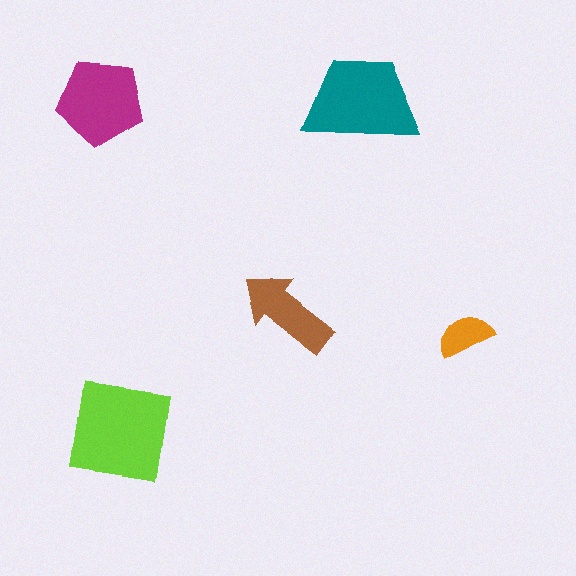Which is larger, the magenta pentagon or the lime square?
The lime square.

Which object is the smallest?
The orange semicircle.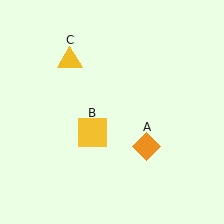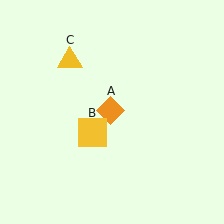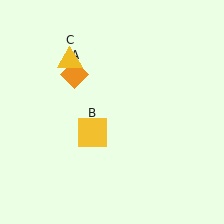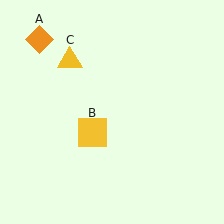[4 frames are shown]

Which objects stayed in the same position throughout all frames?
Yellow square (object B) and yellow triangle (object C) remained stationary.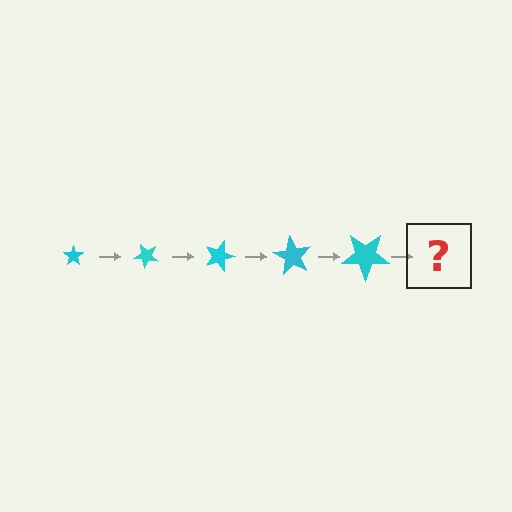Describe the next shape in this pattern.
It should be a star, larger than the previous one and rotated 225 degrees from the start.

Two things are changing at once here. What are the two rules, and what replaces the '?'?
The two rules are that the star grows larger each step and it rotates 45 degrees each step. The '?' should be a star, larger than the previous one and rotated 225 degrees from the start.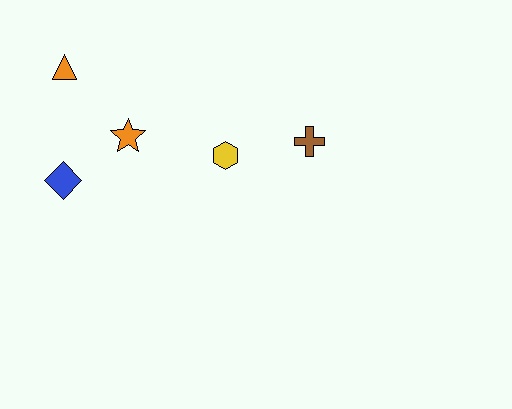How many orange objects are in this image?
There are 2 orange objects.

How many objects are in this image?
There are 5 objects.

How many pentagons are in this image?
There are no pentagons.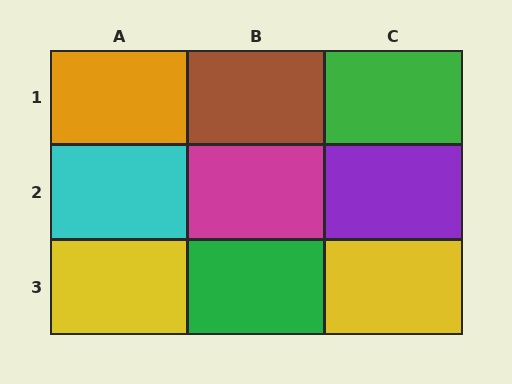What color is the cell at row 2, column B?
Magenta.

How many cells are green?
2 cells are green.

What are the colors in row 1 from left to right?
Orange, brown, green.